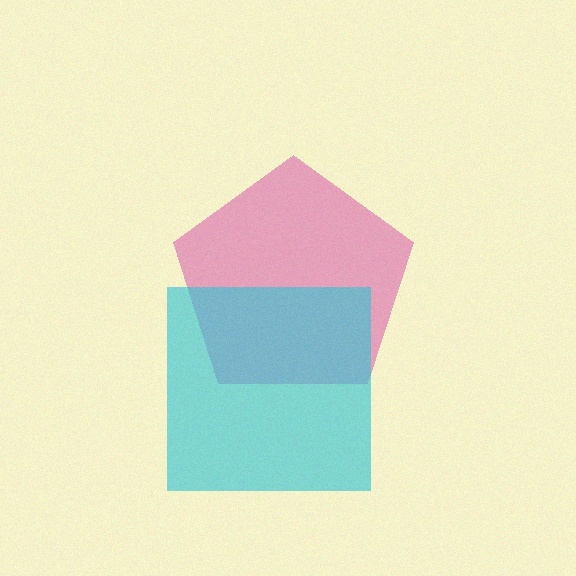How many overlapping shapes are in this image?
There are 2 overlapping shapes in the image.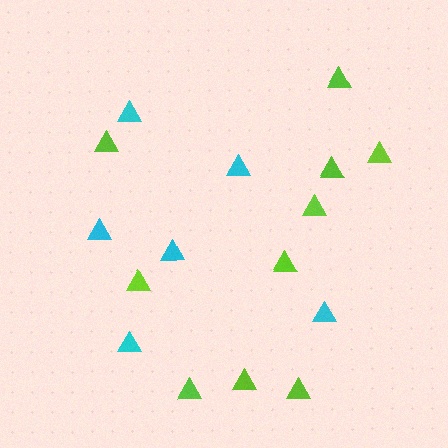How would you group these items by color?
There are 2 groups: one group of cyan triangles (6) and one group of lime triangles (10).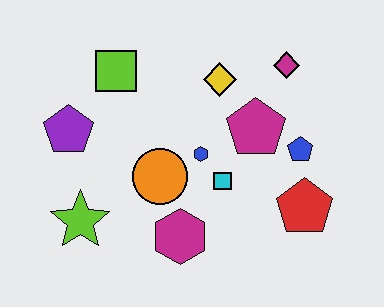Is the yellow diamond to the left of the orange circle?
No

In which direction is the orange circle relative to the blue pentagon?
The orange circle is to the left of the blue pentagon.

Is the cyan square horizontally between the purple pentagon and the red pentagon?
Yes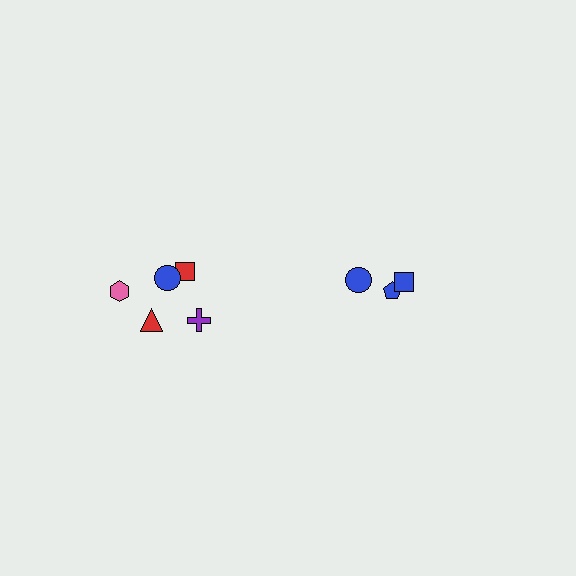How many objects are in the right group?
There are 3 objects.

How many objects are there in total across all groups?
There are 8 objects.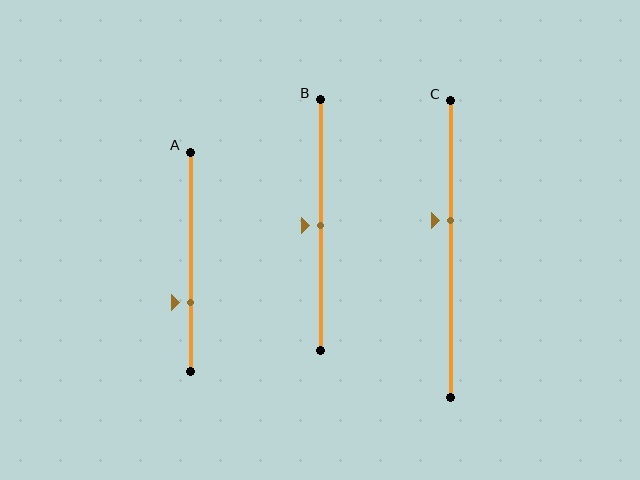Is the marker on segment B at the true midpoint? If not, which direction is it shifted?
Yes, the marker on segment B is at the true midpoint.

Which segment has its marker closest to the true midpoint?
Segment B has its marker closest to the true midpoint.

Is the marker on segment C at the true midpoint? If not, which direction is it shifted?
No, the marker on segment C is shifted upward by about 10% of the segment length.